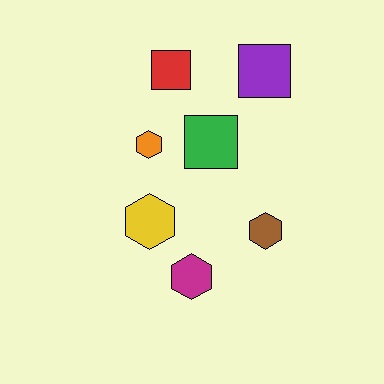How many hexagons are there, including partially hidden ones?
There are 4 hexagons.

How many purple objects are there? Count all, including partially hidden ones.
There is 1 purple object.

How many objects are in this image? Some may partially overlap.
There are 7 objects.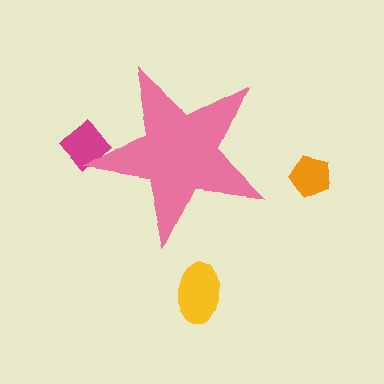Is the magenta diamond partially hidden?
Yes, the magenta diamond is partially hidden behind the pink star.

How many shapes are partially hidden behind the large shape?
1 shape is partially hidden.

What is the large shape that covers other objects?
A pink star.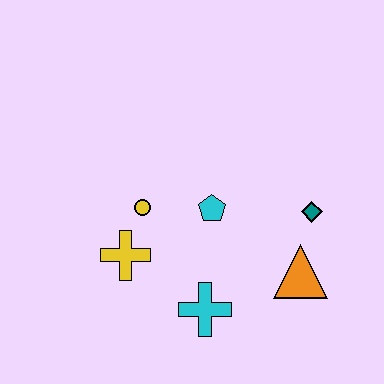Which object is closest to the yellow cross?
The yellow circle is closest to the yellow cross.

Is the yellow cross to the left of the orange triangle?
Yes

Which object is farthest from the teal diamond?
The yellow cross is farthest from the teal diamond.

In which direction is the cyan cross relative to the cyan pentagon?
The cyan cross is below the cyan pentagon.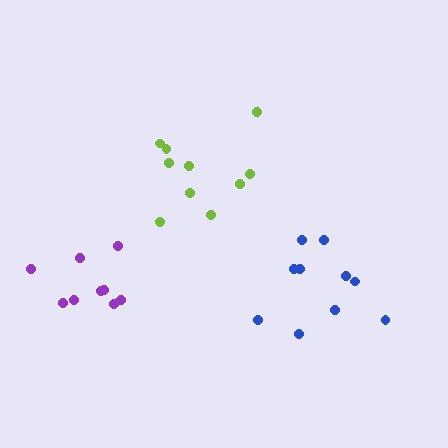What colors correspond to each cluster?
The clusters are colored: purple, blue, lime.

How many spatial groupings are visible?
There are 3 spatial groupings.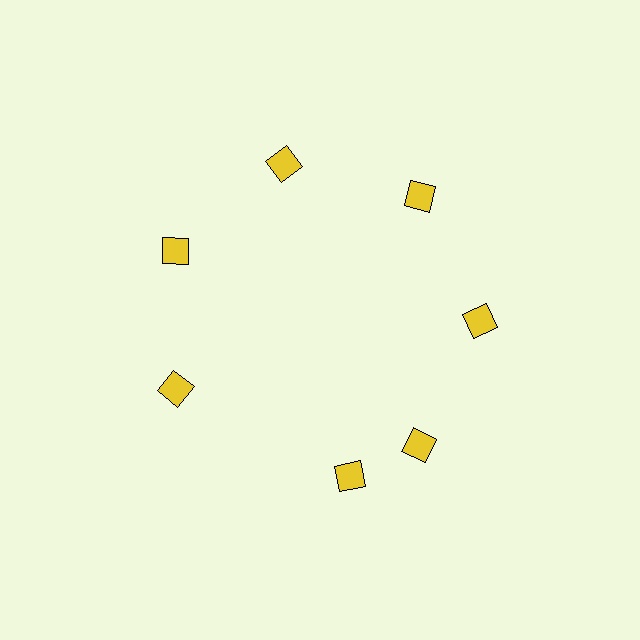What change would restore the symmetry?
The symmetry would be restored by rotating it back into even spacing with its neighbors so that all 7 diamonds sit at equal angles and equal distance from the center.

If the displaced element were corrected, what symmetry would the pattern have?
It would have 7-fold rotational symmetry — the pattern would map onto itself every 51 degrees.